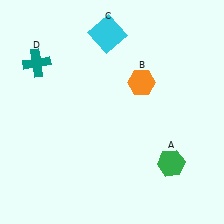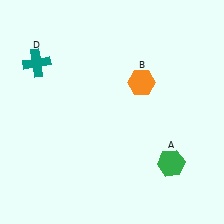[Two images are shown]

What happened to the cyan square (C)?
The cyan square (C) was removed in Image 2. It was in the top-left area of Image 1.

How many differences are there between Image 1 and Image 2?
There is 1 difference between the two images.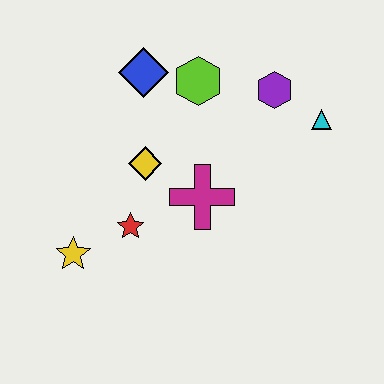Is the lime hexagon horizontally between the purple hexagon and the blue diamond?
Yes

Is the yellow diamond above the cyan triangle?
No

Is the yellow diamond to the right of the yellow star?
Yes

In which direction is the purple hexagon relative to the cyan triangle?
The purple hexagon is to the left of the cyan triangle.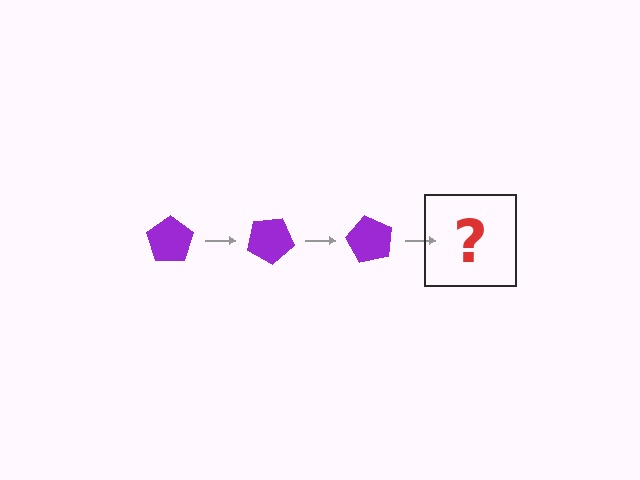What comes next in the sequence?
The next element should be a purple pentagon rotated 90 degrees.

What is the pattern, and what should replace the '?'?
The pattern is that the pentagon rotates 30 degrees each step. The '?' should be a purple pentagon rotated 90 degrees.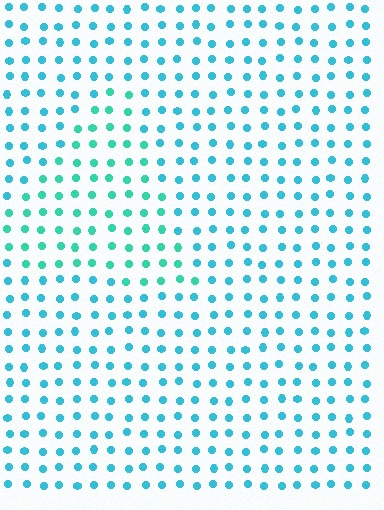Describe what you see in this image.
The image is filled with small cyan elements in a uniform arrangement. A triangle-shaped region is visible where the elements are tinted to a slightly different hue, forming a subtle color boundary.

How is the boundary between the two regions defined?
The boundary is defined purely by a slight shift in hue (about 25 degrees). Spacing, size, and orientation are identical on both sides.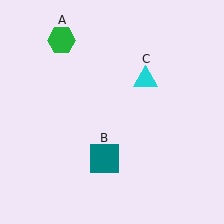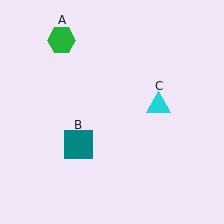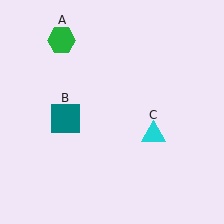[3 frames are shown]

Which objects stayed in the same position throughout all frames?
Green hexagon (object A) remained stationary.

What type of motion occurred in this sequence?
The teal square (object B), cyan triangle (object C) rotated clockwise around the center of the scene.